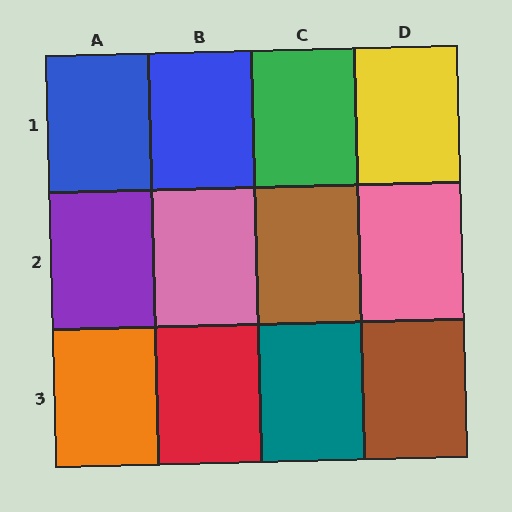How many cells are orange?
1 cell is orange.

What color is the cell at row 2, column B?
Pink.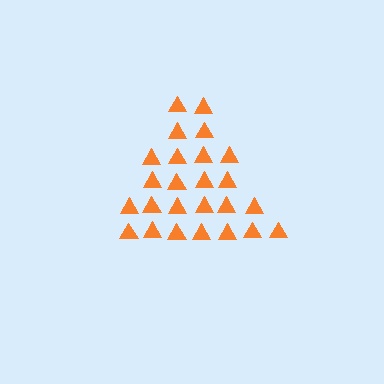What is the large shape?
The large shape is a triangle.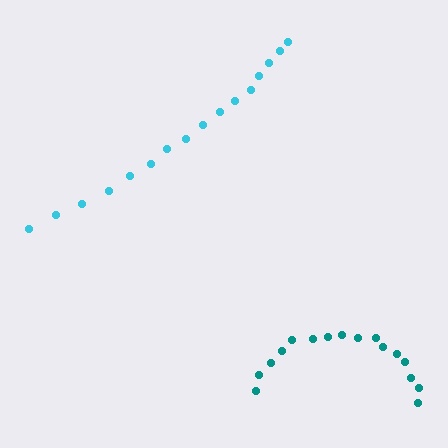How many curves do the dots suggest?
There are 2 distinct paths.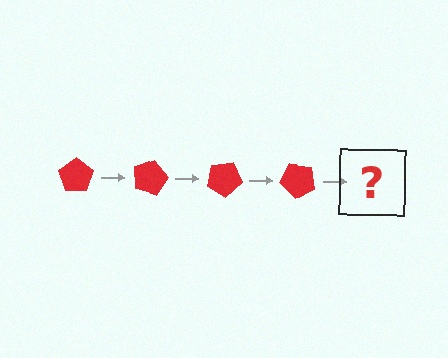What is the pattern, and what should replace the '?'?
The pattern is that the pentagon rotates 15 degrees each step. The '?' should be a red pentagon rotated 60 degrees.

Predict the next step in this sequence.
The next step is a red pentagon rotated 60 degrees.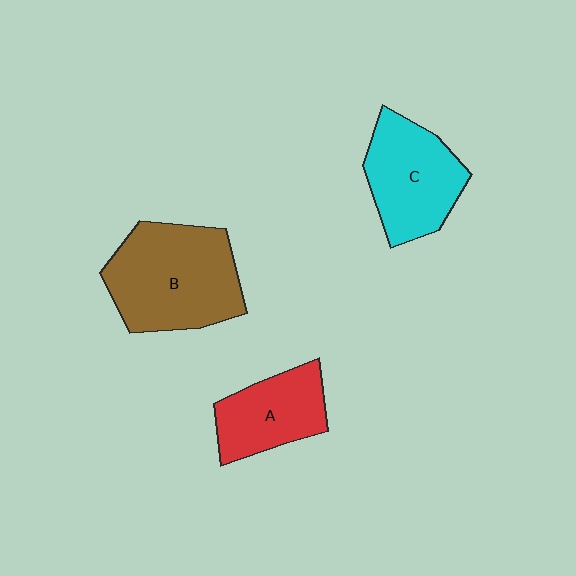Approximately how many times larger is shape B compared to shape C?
Approximately 1.3 times.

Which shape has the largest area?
Shape B (brown).